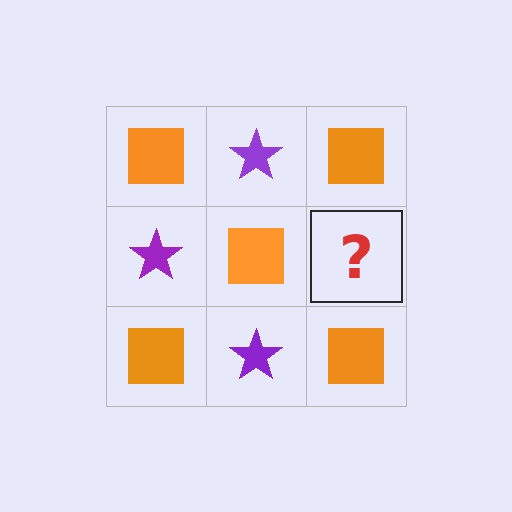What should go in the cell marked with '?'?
The missing cell should contain a purple star.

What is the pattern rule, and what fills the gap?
The rule is that it alternates orange square and purple star in a checkerboard pattern. The gap should be filled with a purple star.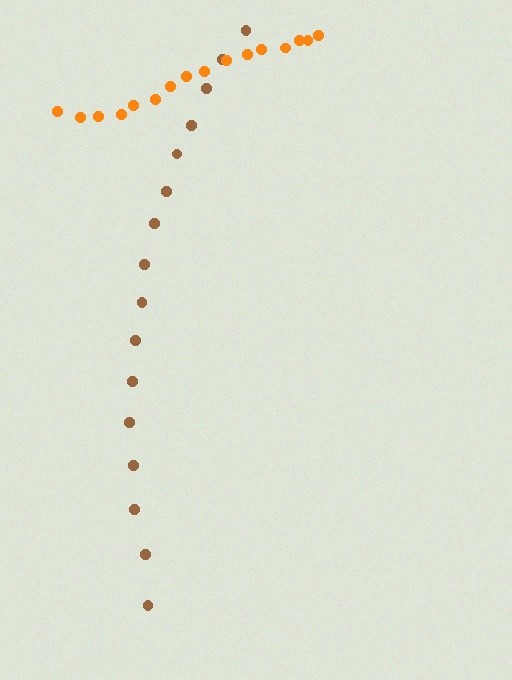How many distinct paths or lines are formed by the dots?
There are 2 distinct paths.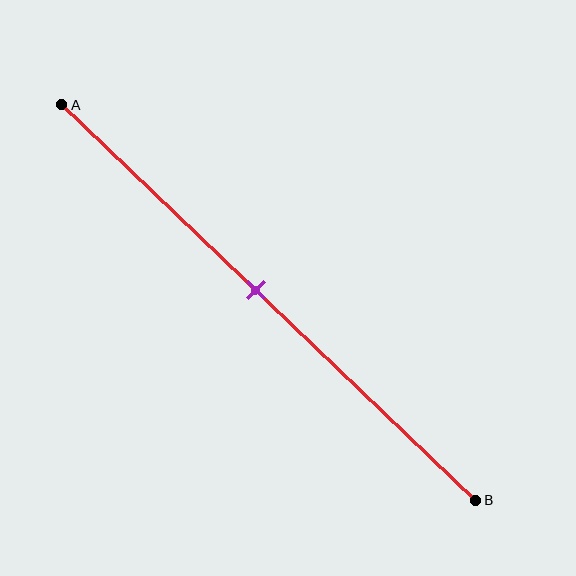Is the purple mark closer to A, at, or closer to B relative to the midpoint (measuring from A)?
The purple mark is closer to point A than the midpoint of segment AB.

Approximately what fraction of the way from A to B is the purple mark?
The purple mark is approximately 45% of the way from A to B.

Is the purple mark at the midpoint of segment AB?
No, the mark is at about 45% from A, not at the 50% midpoint.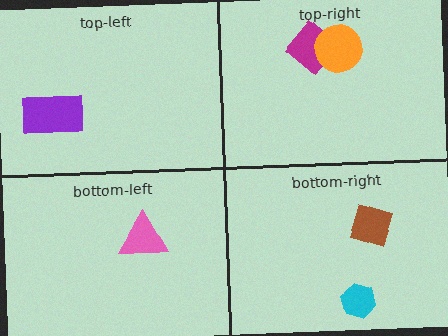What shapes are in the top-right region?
The magenta diamond, the orange circle.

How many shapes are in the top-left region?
1.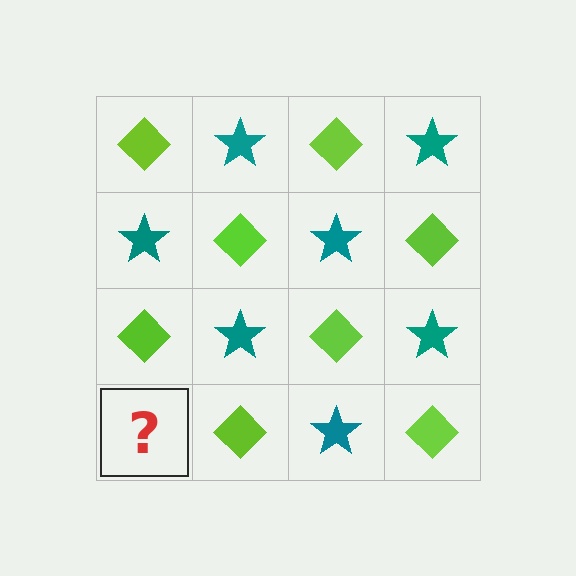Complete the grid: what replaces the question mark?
The question mark should be replaced with a teal star.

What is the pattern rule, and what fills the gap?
The rule is that it alternates lime diamond and teal star in a checkerboard pattern. The gap should be filled with a teal star.